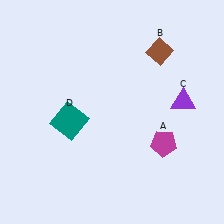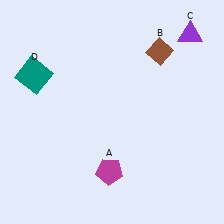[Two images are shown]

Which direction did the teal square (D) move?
The teal square (D) moved up.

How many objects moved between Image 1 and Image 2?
3 objects moved between the two images.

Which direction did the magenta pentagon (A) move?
The magenta pentagon (A) moved left.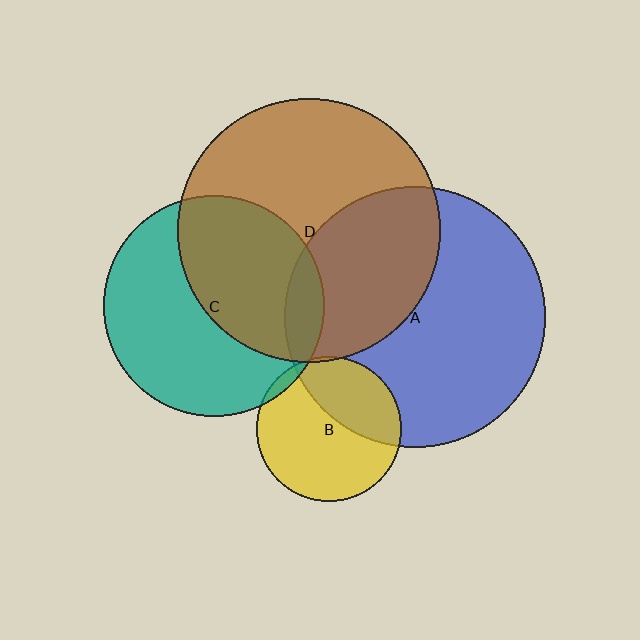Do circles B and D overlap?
Yes.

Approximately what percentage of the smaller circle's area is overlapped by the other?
Approximately 5%.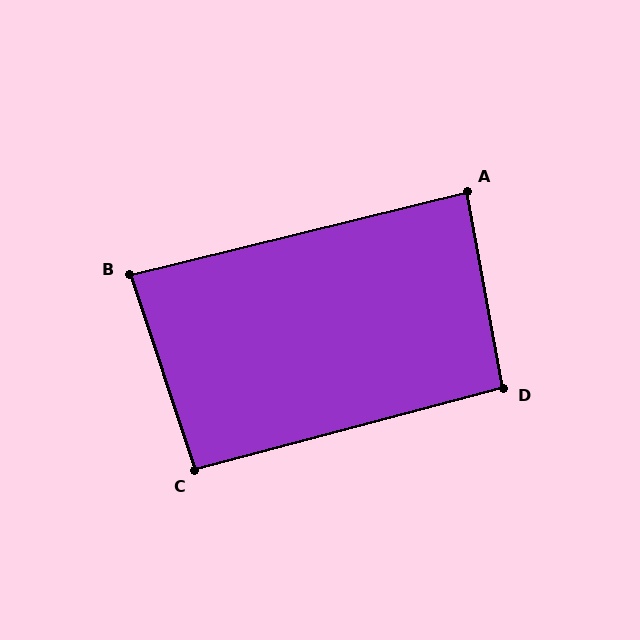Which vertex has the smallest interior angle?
B, at approximately 85 degrees.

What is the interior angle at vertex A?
Approximately 86 degrees (approximately right).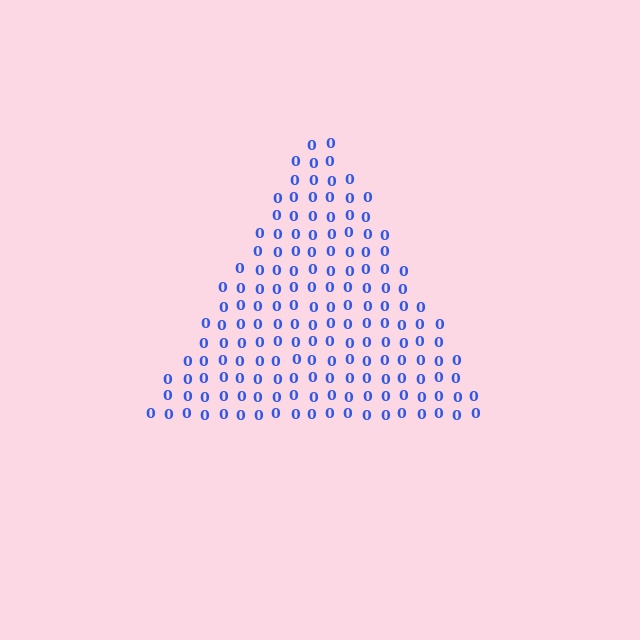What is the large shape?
The large shape is a triangle.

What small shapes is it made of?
It is made of small digit 0's.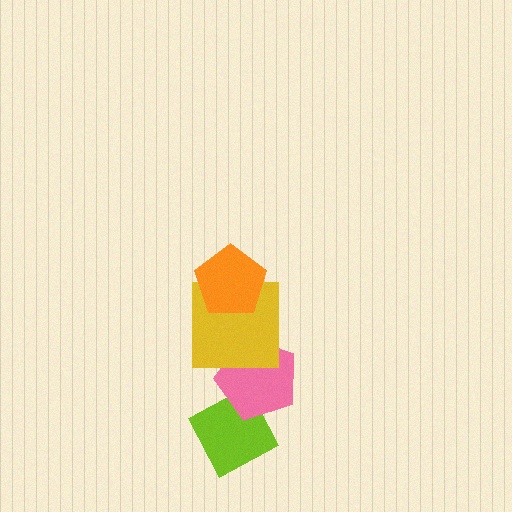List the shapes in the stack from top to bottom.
From top to bottom: the orange pentagon, the yellow square, the pink pentagon, the lime diamond.